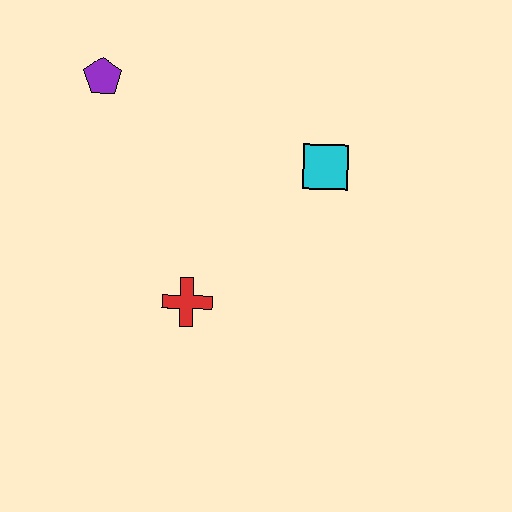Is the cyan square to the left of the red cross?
No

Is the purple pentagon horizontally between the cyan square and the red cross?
No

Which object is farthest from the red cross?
The purple pentagon is farthest from the red cross.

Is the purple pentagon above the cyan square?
Yes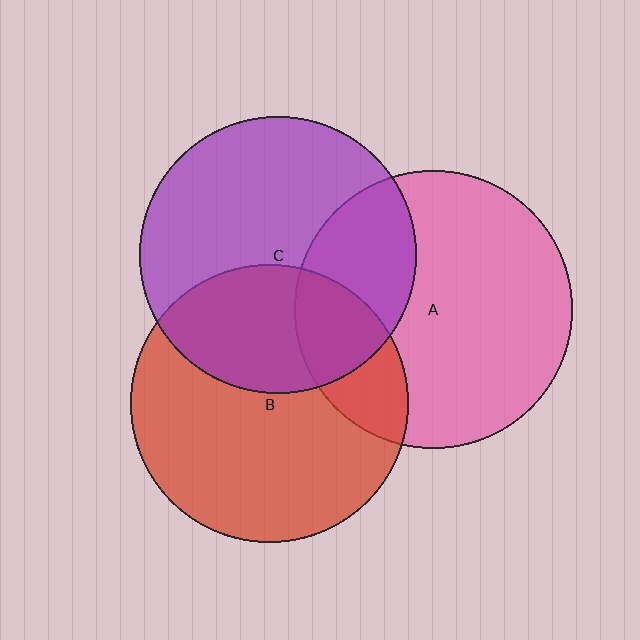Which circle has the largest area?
Circle B (red).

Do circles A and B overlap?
Yes.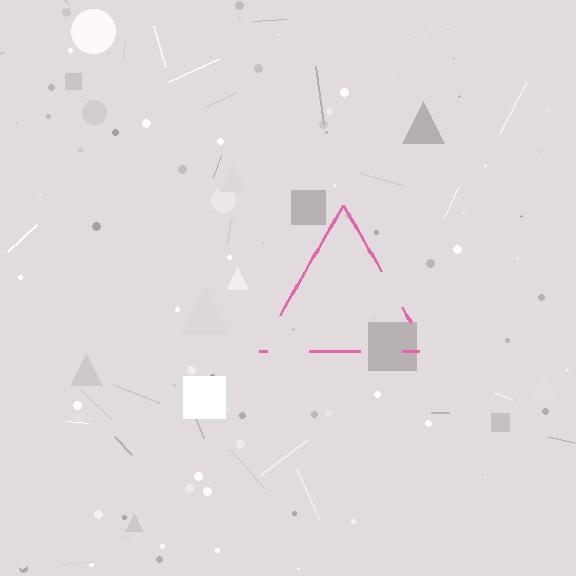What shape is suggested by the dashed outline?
The dashed outline suggests a triangle.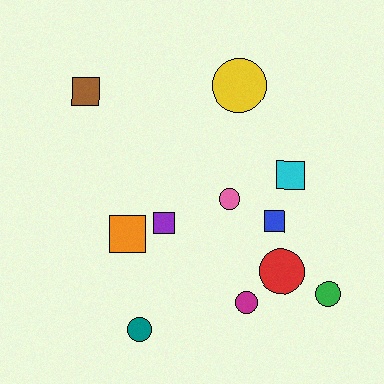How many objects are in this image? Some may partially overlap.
There are 11 objects.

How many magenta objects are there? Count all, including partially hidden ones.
There is 1 magenta object.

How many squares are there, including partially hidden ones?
There are 5 squares.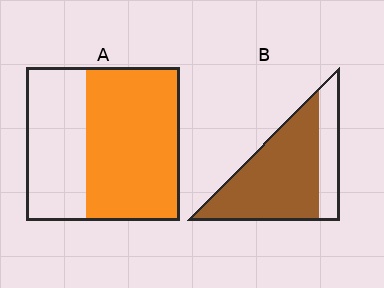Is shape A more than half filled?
Yes.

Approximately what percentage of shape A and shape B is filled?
A is approximately 60% and B is approximately 75%.